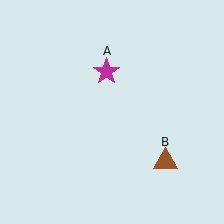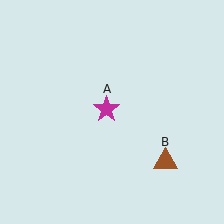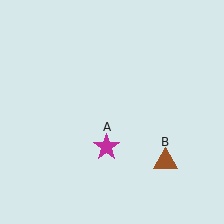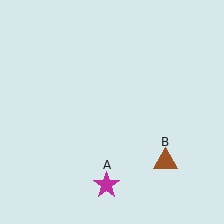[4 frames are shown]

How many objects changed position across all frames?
1 object changed position: magenta star (object A).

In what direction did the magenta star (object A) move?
The magenta star (object A) moved down.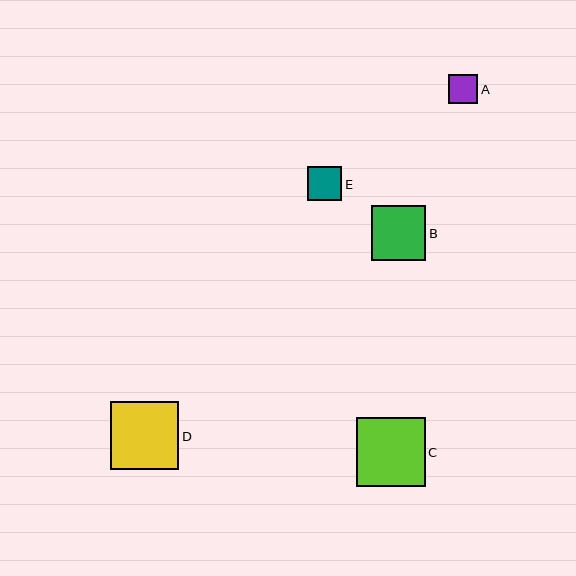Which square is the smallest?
Square A is the smallest with a size of approximately 29 pixels.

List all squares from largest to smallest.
From largest to smallest: C, D, B, E, A.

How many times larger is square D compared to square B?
Square D is approximately 1.3 times the size of square B.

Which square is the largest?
Square C is the largest with a size of approximately 69 pixels.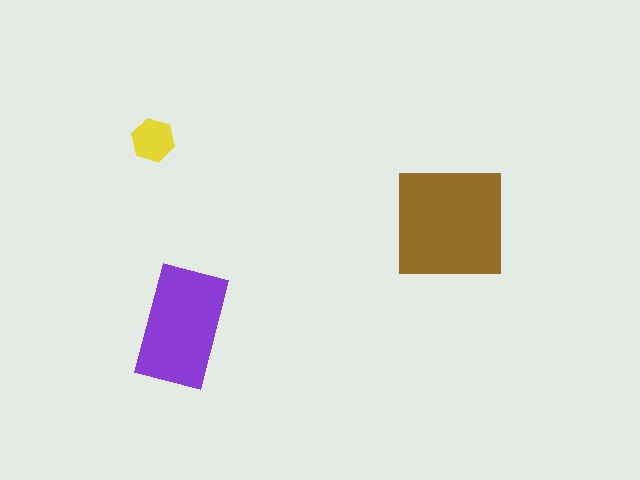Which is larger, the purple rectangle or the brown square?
The brown square.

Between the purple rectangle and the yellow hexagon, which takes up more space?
The purple rectangle.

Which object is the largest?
The brown square.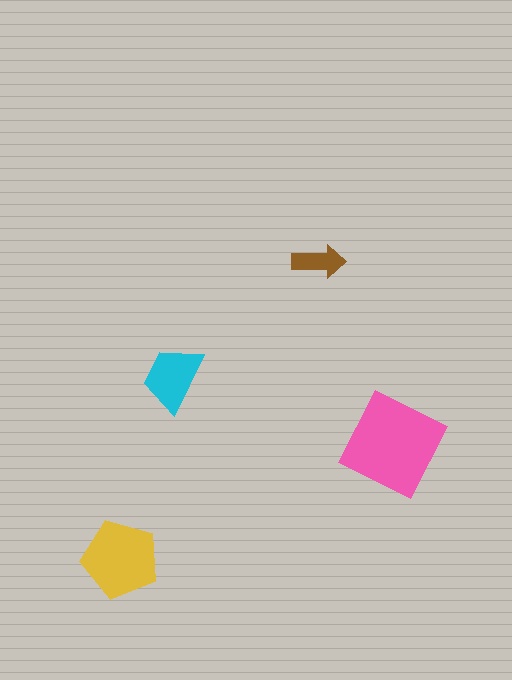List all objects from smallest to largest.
The brown arrow, the cyan trapezoid, the yellow pentagon, the pink square.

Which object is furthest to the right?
The pink square is rightmost.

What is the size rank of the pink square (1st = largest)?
1st.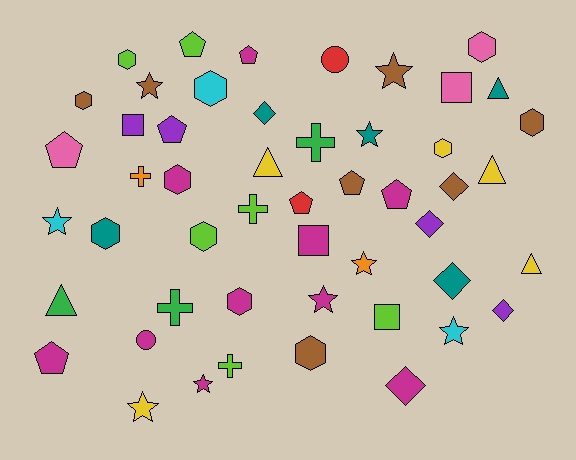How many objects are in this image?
There are 50 objects.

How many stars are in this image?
There are 9 stars.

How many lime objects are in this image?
There are 6 lime objects.